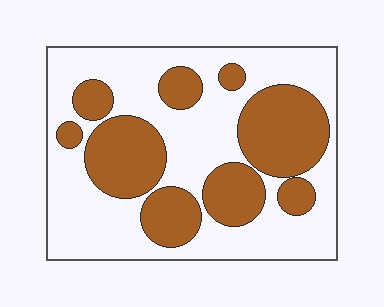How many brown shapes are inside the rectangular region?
9.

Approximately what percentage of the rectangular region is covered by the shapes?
Approximately 40%.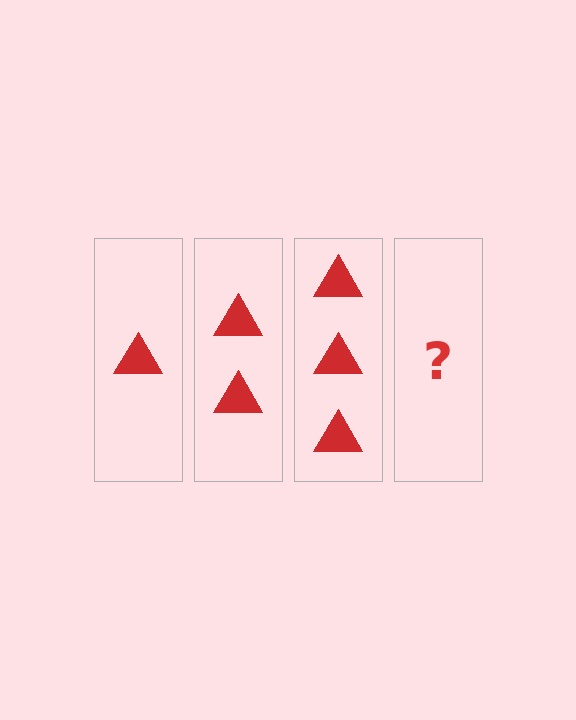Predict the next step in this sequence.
The next step is 4 triangles.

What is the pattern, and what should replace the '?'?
The pattern is that each step adds one more triangle. The '?' should be 4 triangles.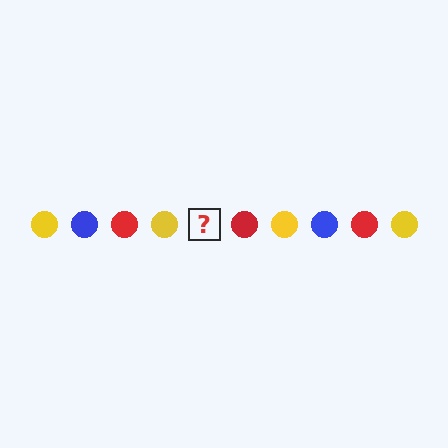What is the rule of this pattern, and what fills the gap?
The rule is that the pattern cycles through yellow, blue, red circles. The gap should be filled with a blue circle.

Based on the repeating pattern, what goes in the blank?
The blank should be a blue circle.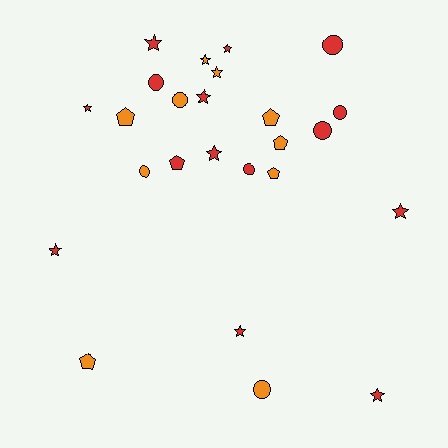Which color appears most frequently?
Red, with 15 objects.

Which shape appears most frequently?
Star, with 11 objects.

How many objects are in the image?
There are 25 objects.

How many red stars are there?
There are 9 red stars.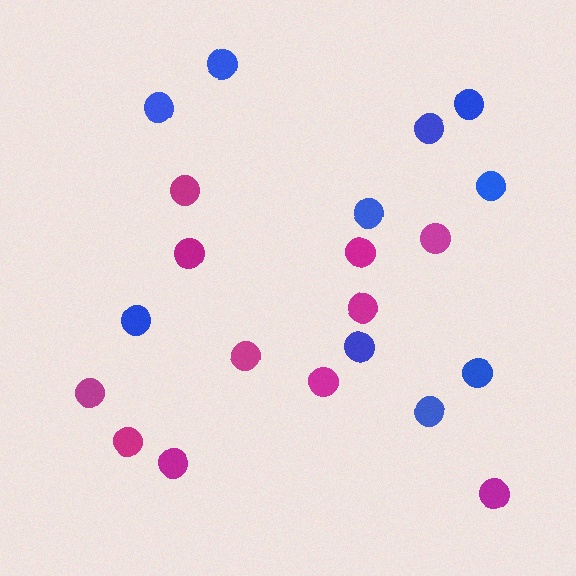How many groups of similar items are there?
There are 2 groups: one group of magenta circles (11) and one group of blue circles (10).